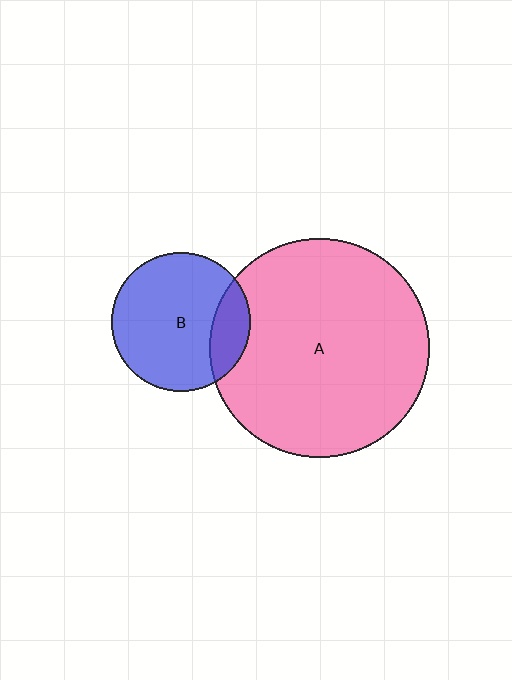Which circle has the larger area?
Circle A (pink).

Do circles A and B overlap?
Yes.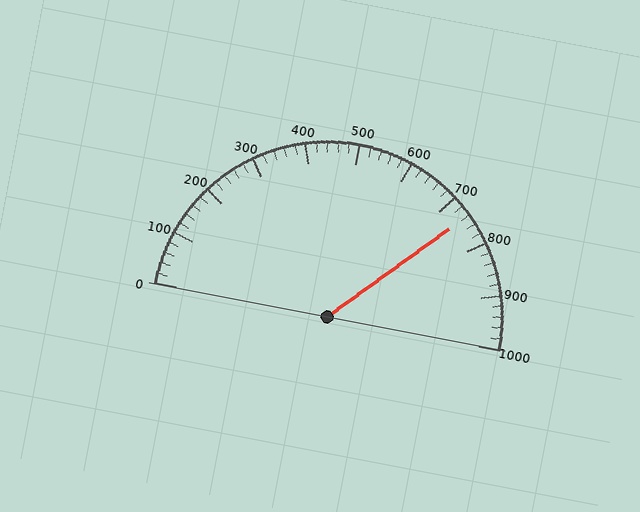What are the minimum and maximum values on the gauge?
The gauge ranges from 0 to 1000.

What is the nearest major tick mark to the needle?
The nearest major tick mark is 700.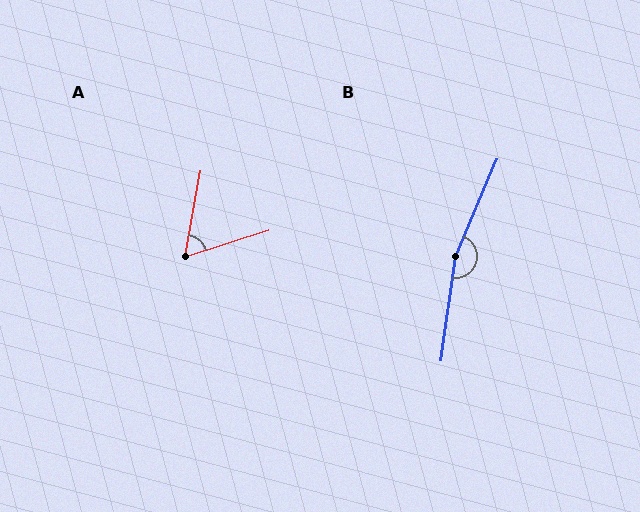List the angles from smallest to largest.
A (62°), B (165°).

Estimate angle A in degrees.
Approximately 62 degrees.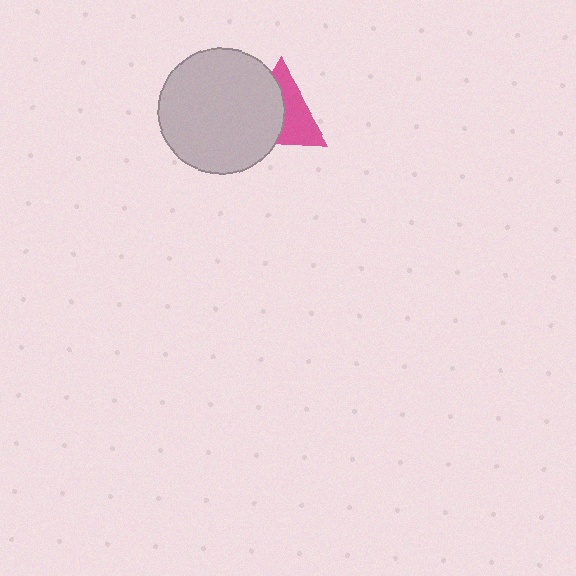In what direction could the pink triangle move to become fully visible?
The pink triangle could move right. That would shift it out from behind the light gray circle entirely.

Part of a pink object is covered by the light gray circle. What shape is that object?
It is a triangle.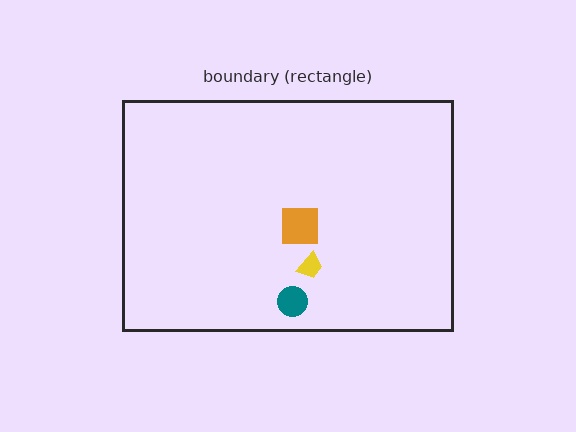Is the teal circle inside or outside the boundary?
Inside.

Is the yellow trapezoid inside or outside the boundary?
Inside.